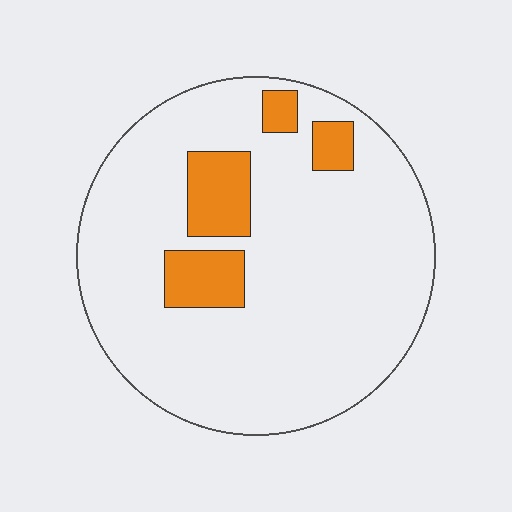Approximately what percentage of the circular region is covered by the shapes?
Approximately 15%.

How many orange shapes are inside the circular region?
4.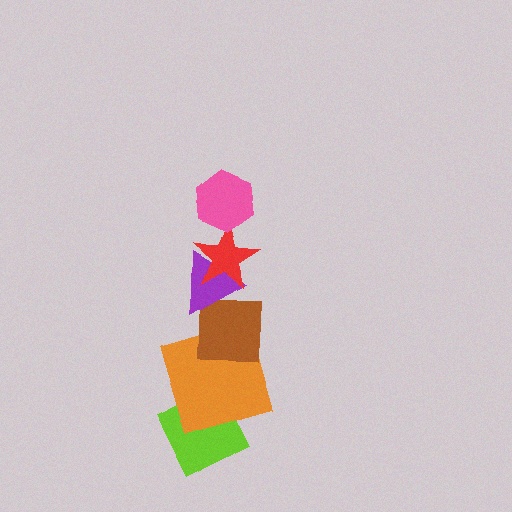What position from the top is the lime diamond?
The lime diamond is 6th from the top.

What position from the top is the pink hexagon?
The pink hexagon is 1st from the top.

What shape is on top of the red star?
The pink hexagon is on top of the red star.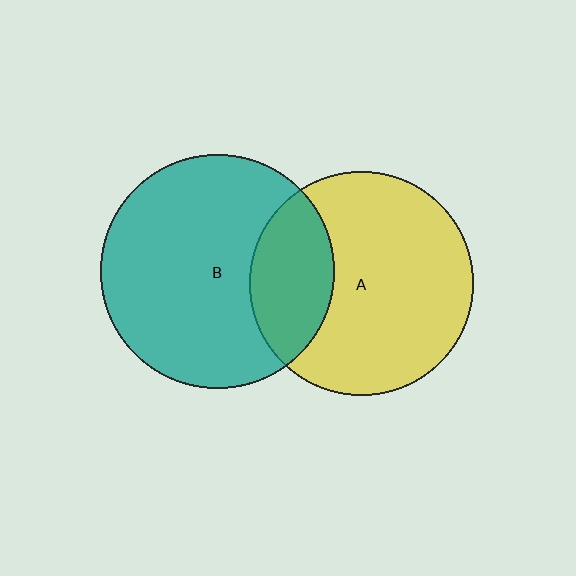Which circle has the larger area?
Circle B (teal).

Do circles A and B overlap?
Yes.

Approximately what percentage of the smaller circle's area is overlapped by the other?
Approximately 25%.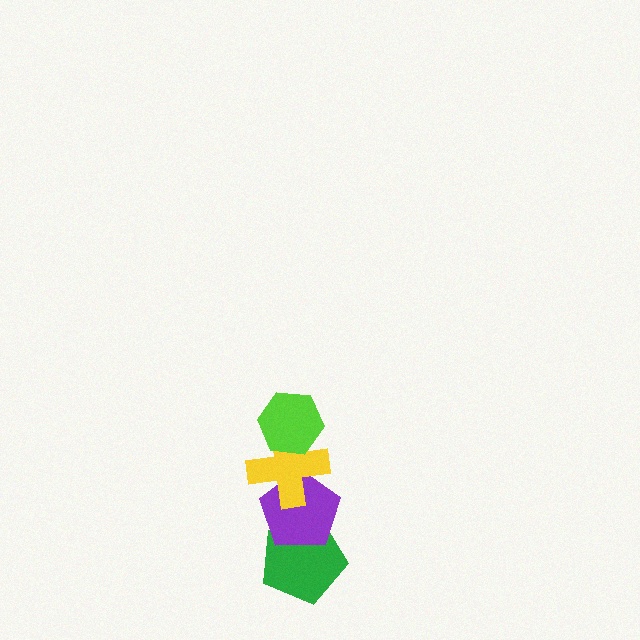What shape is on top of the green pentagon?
The purple pentagon is on top of the green pentagon.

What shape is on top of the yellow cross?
The lime hexagon is on top of the yellow cross.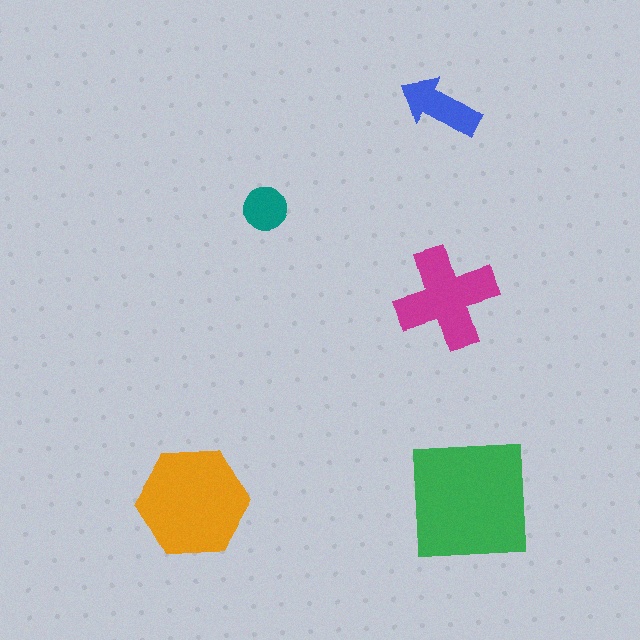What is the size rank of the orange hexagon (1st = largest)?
2nd.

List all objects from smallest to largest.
The teal circle, the blue arrow, the magenta cross, the orange hexagon, the green square.